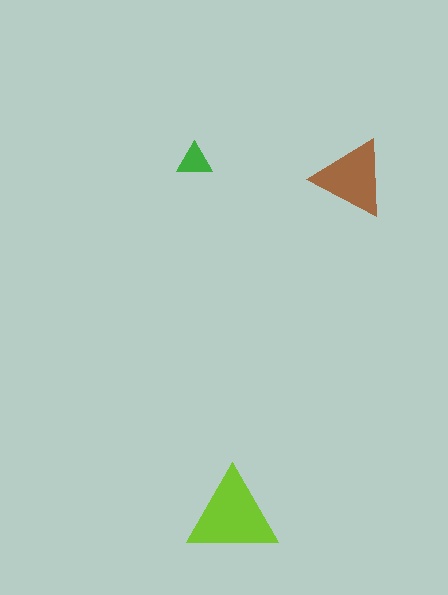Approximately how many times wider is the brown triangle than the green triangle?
About 2 times wider.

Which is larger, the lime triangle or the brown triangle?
The lime one.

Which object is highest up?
The green triangle is topmost.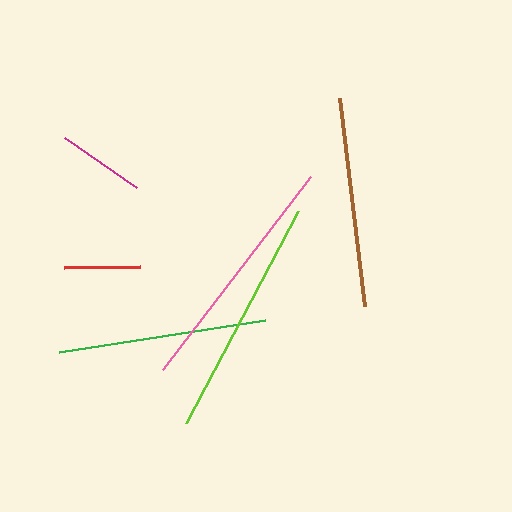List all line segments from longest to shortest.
From longest to shortest: pink, lime, brown, green, magenta, red.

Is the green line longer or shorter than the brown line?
The brown line is longer than the green line.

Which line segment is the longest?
The pink line is the longest at approximately 243 pixels.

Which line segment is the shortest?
The red line is the shortest at approximately 76 pixels.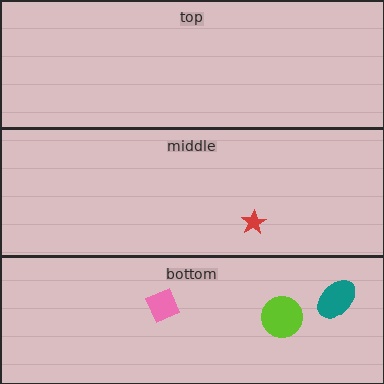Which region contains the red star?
The middle region.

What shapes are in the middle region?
The red star.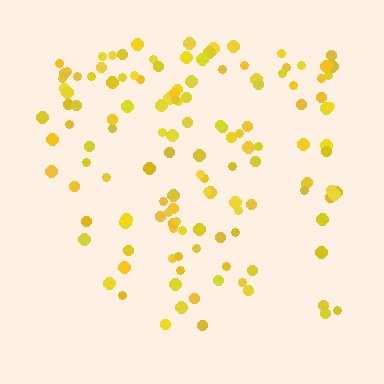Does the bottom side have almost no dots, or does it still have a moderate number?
Still a moderate number, just noticeably fewer than the top.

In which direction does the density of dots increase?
From bottom to top, with the top side densest.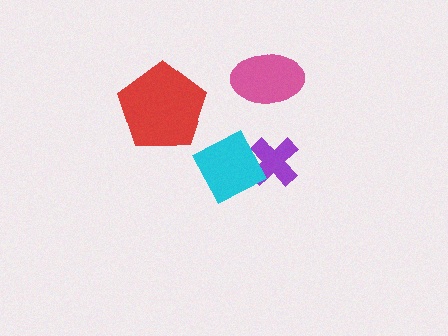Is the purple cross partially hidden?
Yes, it is partially covered by another shape.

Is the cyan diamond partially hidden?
No, no other shape covers it.